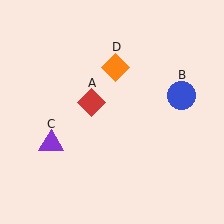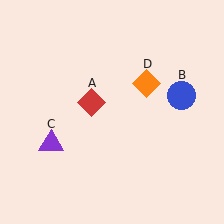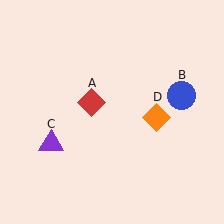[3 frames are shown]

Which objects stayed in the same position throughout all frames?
Red diamond (object A) and blue circle (object B) and purple triangle (object C) remained stationary.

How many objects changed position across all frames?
1 object changed position: orange diamond (object D).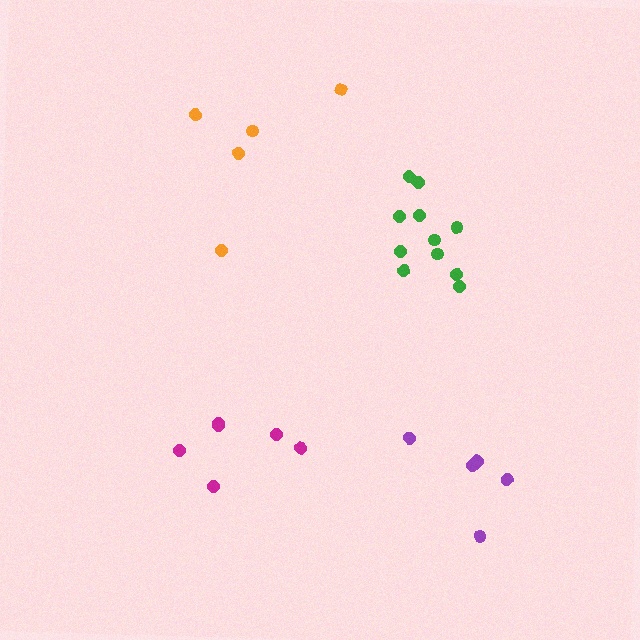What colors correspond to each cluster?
The clusters are colored: green, orange, magenta, purple.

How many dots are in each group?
Group 1: 11 dots, Group 2: 5 dots, Group 3: 6 dots, Group 4: 5 dots (27 total).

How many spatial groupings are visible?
There are 4 spatial groupings.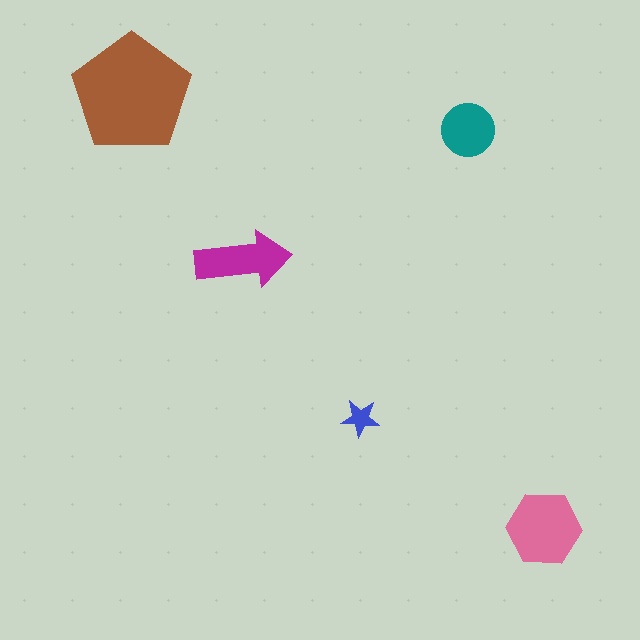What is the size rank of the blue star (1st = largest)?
5th.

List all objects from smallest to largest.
The blue star, the teal circle, the magenta arrow, the pink hexagon, the brown pentagon.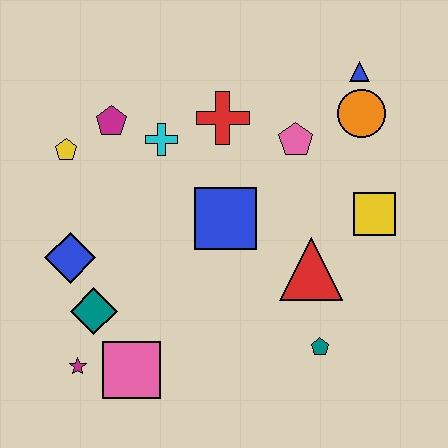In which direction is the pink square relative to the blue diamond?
The pink square is below the blue diamond.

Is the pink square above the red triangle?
No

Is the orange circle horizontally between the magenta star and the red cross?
No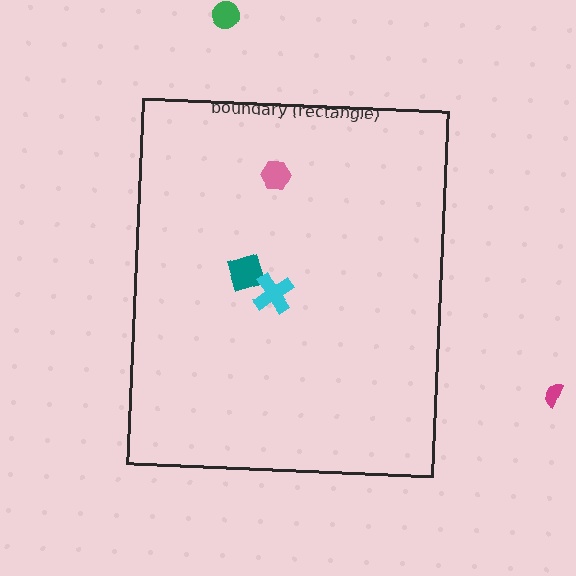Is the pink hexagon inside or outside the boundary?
Inside.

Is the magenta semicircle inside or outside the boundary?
Outside.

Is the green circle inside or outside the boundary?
Outside.